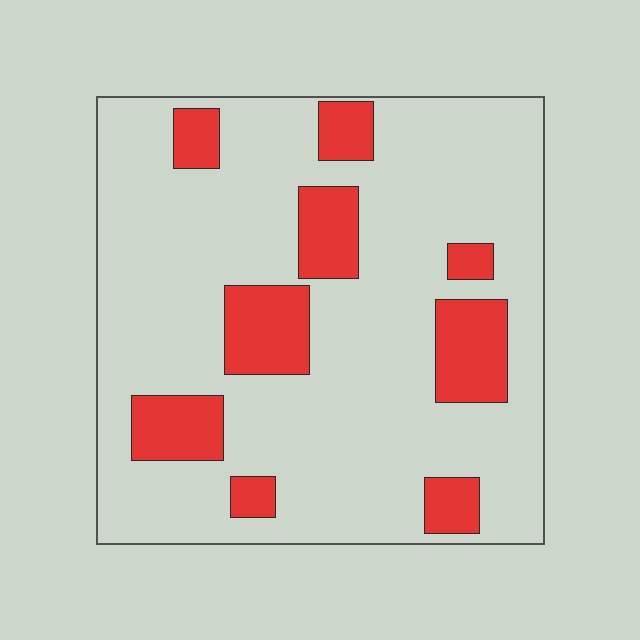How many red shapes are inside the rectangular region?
9.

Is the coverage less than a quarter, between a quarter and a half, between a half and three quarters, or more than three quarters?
Less than a quarter.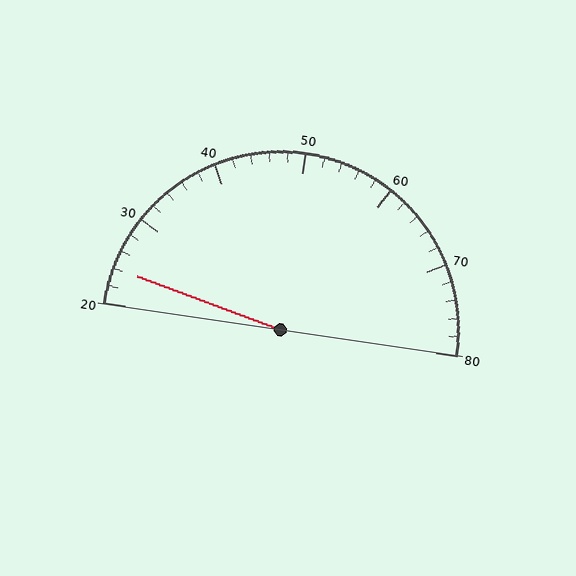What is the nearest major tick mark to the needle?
The nearest major tick mark is 20.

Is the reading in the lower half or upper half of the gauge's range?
The reading is in the lower half of the range (20 to 80).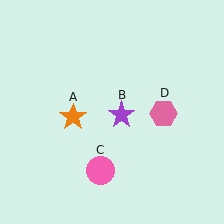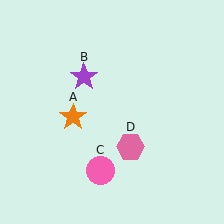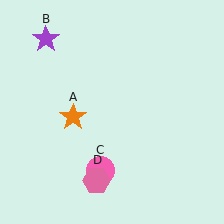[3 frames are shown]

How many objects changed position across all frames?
2 objects changed position: purple star (object B), pink hexagon (object D).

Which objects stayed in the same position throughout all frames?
Orange star (object A) and pink circle (object C) remained stationary.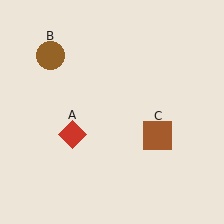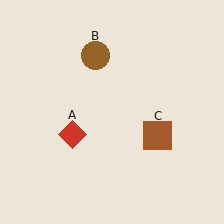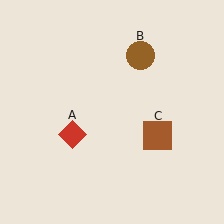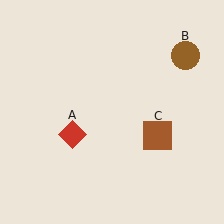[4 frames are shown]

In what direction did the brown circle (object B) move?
The brown circle (object B) moved right.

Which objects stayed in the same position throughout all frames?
Red diamond (object A) and brown square (object C) remained stationary.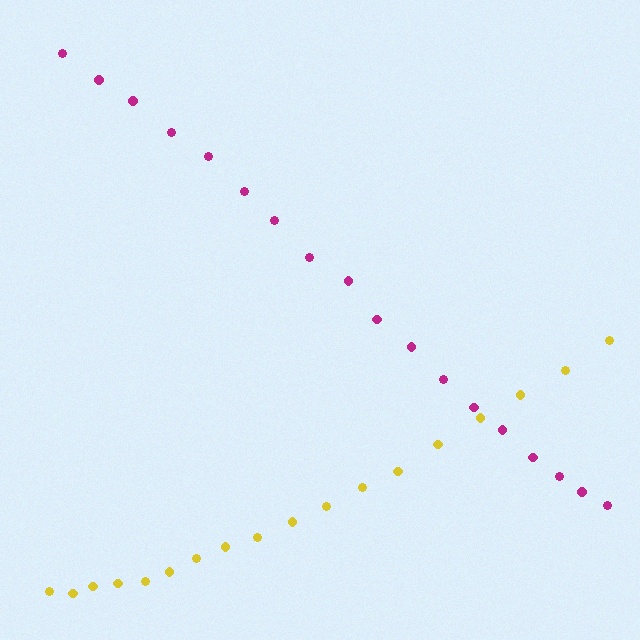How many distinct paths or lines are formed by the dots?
There are 2 distinct paths.